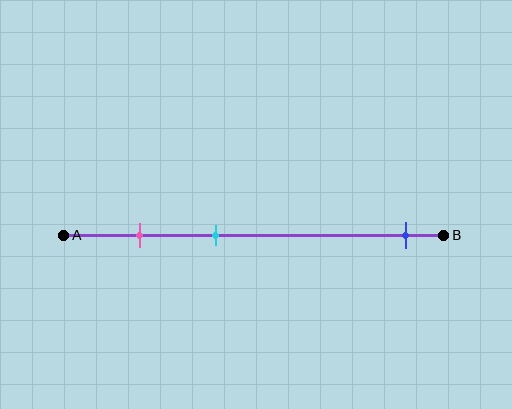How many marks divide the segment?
There are 3 marks dividing the segment.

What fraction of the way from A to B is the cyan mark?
The cyan mark is approximately 40% (0.4) of the way from A to B.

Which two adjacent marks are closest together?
The pink and cyan marks are the closest adjacent pair.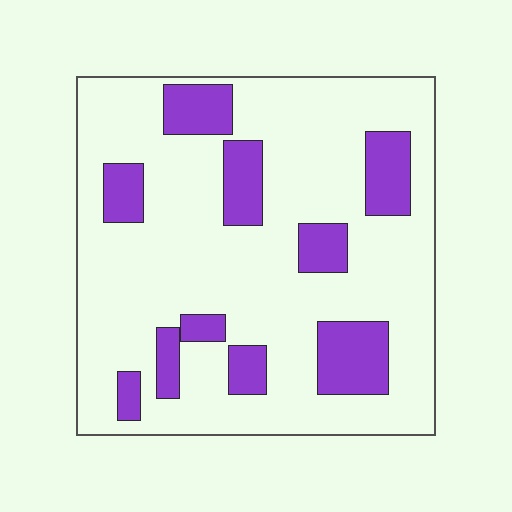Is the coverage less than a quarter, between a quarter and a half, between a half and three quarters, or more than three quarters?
Less than a quarter.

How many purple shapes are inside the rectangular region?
10.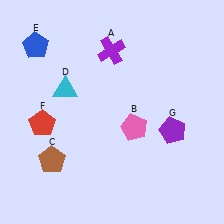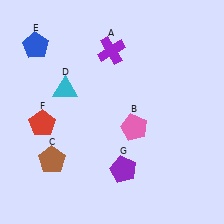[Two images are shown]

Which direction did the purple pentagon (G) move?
The purple pentagon (G) moved left.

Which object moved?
The purple pentagon (G) moved left.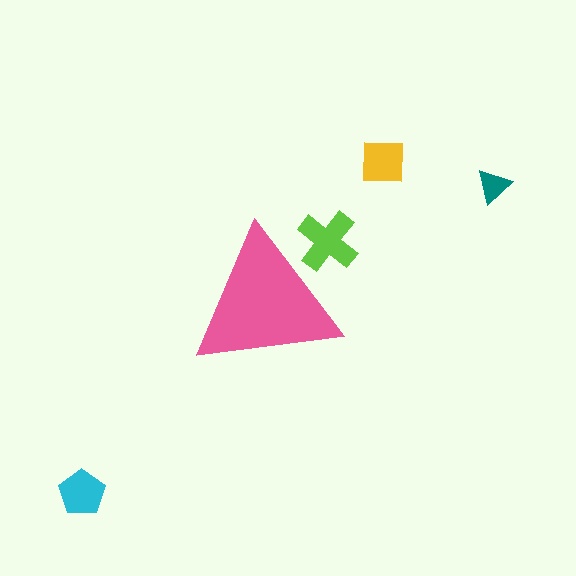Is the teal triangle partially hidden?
No, the teal triangle is fully visible.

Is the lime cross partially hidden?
Yes, the lime cross is partially hidden behind the pink triangle.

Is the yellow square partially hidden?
No, the yellow square is fully visible.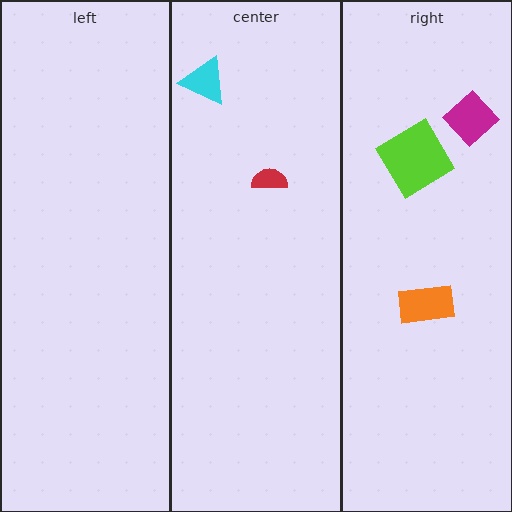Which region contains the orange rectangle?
The right region.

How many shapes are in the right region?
3.